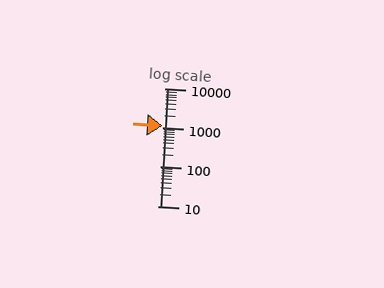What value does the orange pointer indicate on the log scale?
The pointer indicates approximately 1100.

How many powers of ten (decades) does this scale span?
The scale spans 3 decades, from 10 to 10000.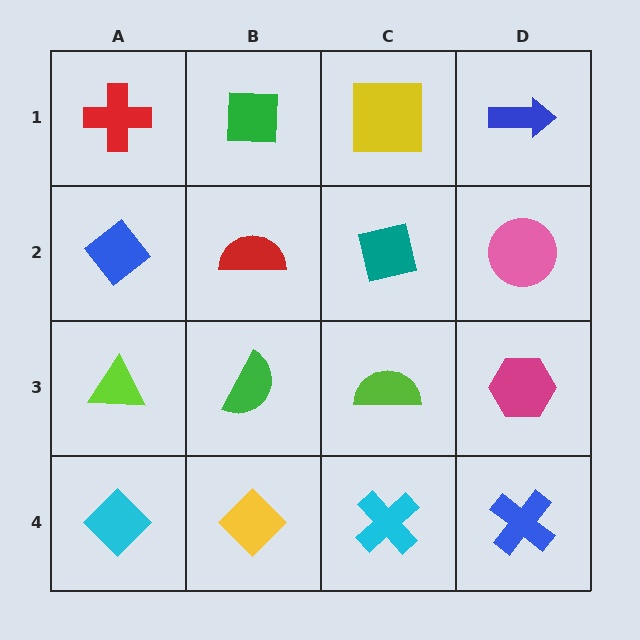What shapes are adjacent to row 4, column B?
A green semicircle (row 3, column B), a cyan diamond (row 4, column A), a cyan cross (row 4, column C).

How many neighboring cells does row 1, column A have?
2.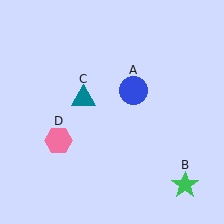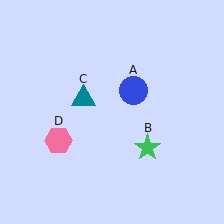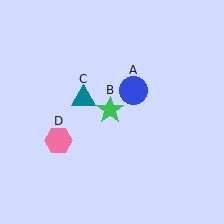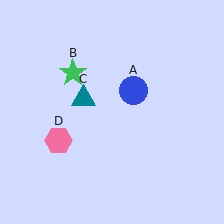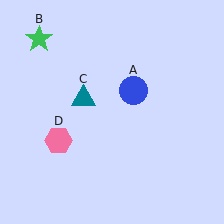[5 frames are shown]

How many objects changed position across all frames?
1 object changed position: green star (object B).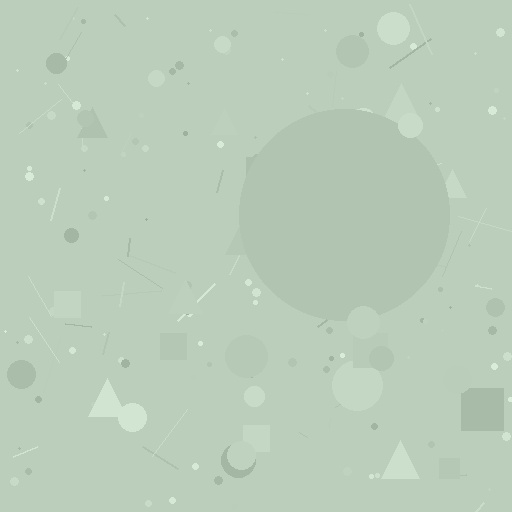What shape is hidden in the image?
A circle is hidden in the image.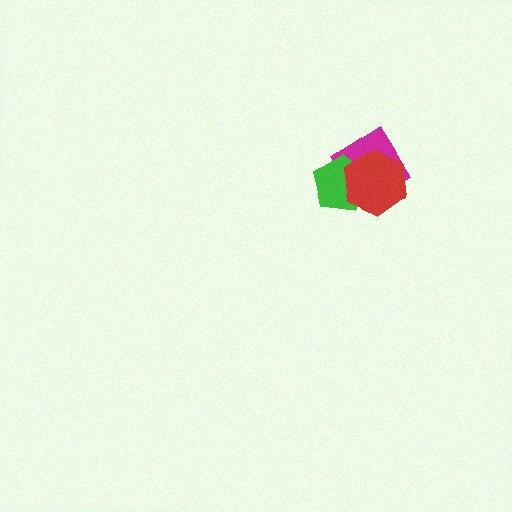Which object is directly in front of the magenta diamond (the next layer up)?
The green pentagon is directly in front of the magenta diamond.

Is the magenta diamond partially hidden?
Yes, it is partially covered by another shape.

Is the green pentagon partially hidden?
Yes, it is partially covered by another shape.